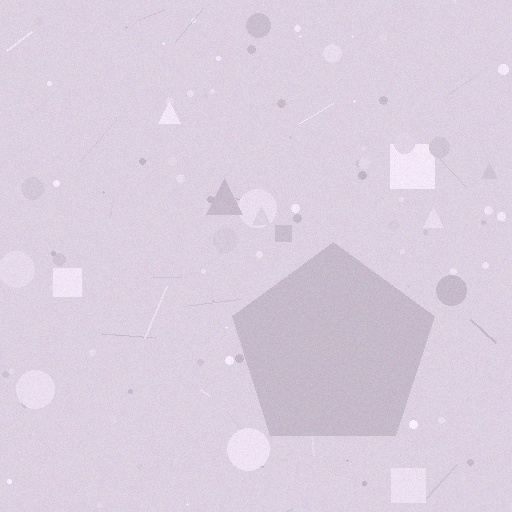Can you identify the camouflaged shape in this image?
The camouflaged shape is a pentagon.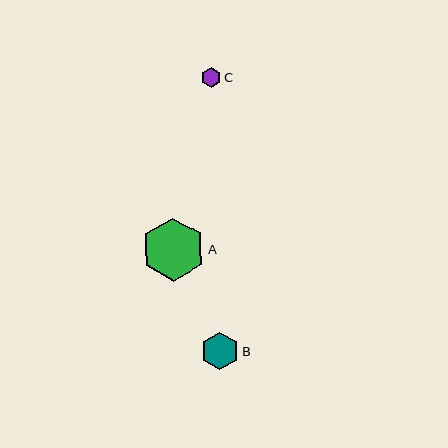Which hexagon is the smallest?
Hexagon C is the smallest with a size of approximately 20 pixels.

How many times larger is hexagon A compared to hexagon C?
Hexagon A is approximately 3.1 times the size of hexagon C.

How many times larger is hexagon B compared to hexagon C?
Hexagon B is approximately 1.8 times the size of hexagon C.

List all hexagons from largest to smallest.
From largest to smallest: A, B, C.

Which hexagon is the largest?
Hexagon A is the largest with a size of approximately 63 pixels.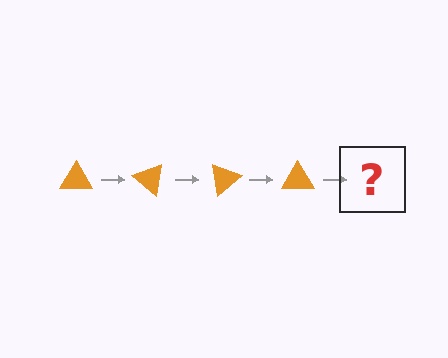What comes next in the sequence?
The next element should be an orange triangle rotated 160 degrees.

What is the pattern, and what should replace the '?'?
The pattern is that the triangle rotates 40 degrees each step. The '?' should be an orange triangle rotated 160 degrees.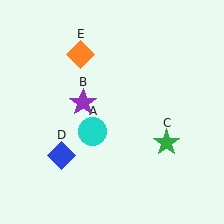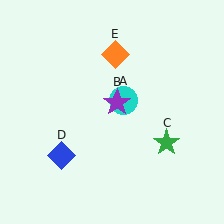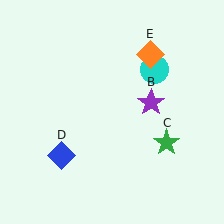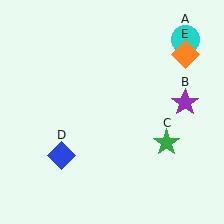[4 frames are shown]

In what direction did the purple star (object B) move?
The purple star (object B) moved right.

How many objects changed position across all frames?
3 objects changed position: cyan circle (object A), purple star (object B), orange diamond (object E).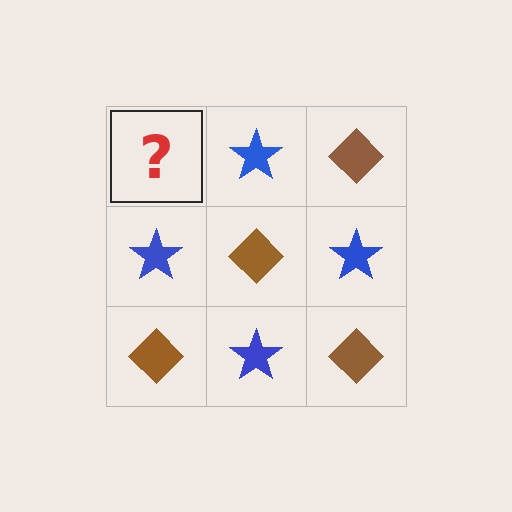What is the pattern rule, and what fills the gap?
The rule is that it alternates brown diamond and blue star in a checkerboard pattern. The gap should be filled with a brown diamond.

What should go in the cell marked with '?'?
The missing cell should contain a brown diamond.